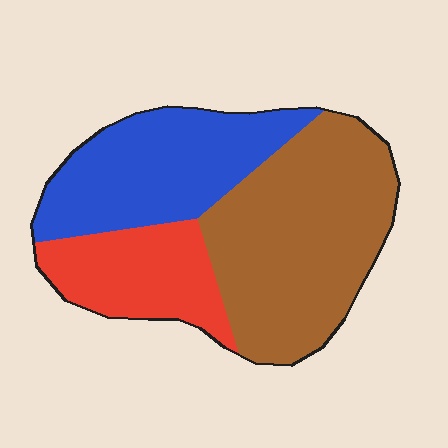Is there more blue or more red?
Blue.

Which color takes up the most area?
Brown, at roughly 45%.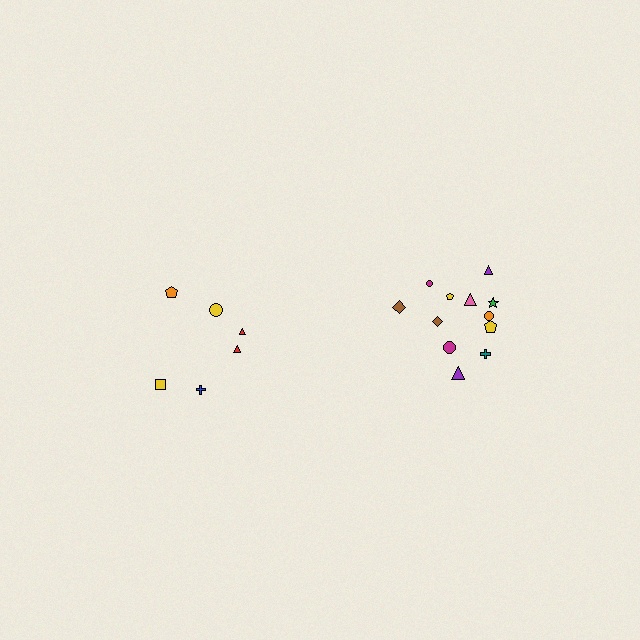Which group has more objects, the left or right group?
The right group.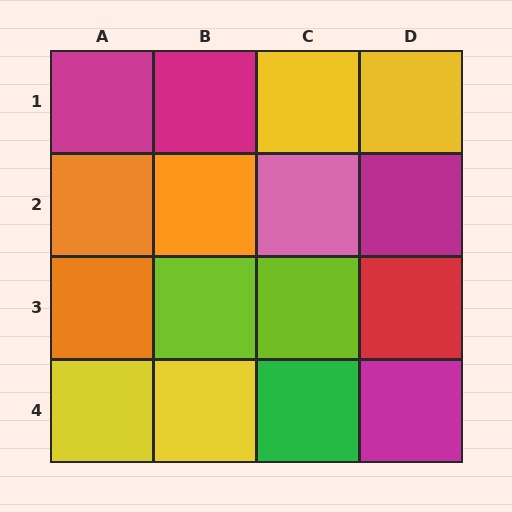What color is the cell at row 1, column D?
Yellow.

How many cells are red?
1 cell is red.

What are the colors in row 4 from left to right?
Yellow, yellow, green, magenta.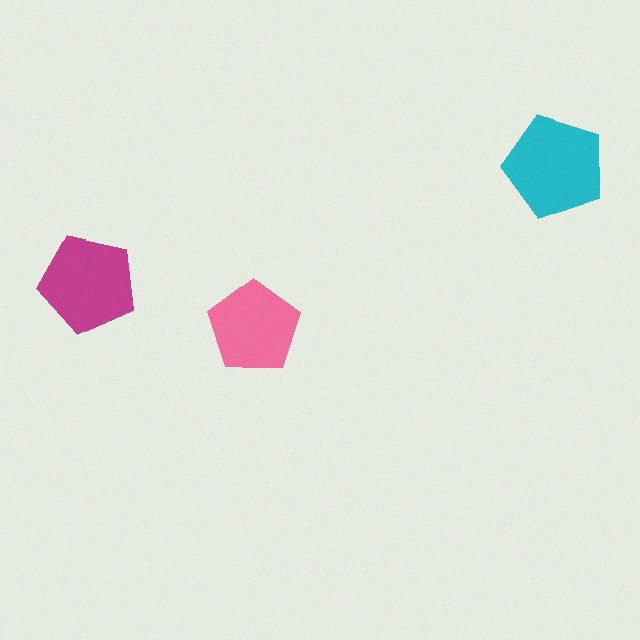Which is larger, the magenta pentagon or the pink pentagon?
The magenta one.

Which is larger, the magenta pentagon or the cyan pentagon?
The cyan one.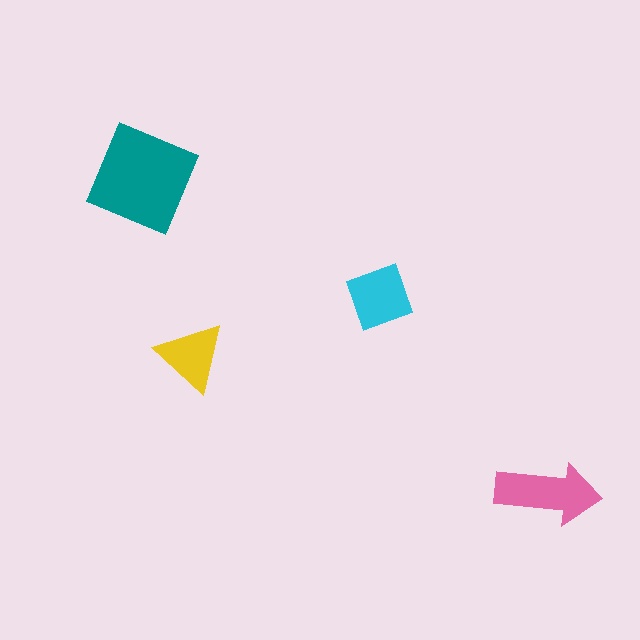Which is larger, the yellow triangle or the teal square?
The teal square.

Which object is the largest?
The teal square.